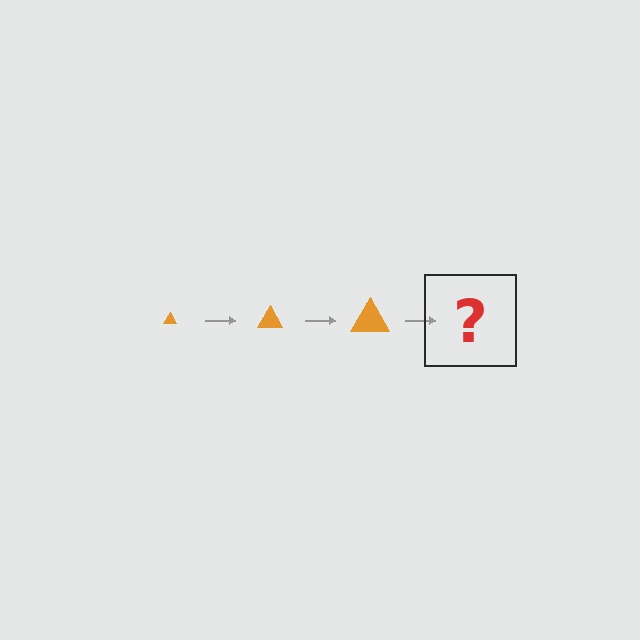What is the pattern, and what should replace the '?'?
The pattern is that the triangle gets progressively larger each step. The '?' should be an orange triangle, larger than the previous one.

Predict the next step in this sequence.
The next step is an orange triangle, larger than the previous one.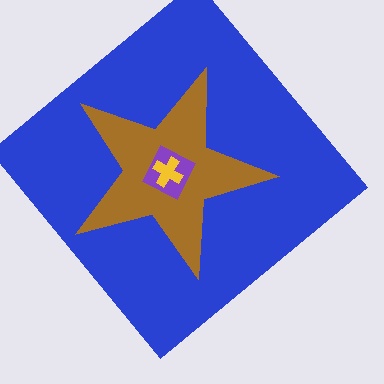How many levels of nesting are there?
4.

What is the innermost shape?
The yellow cross.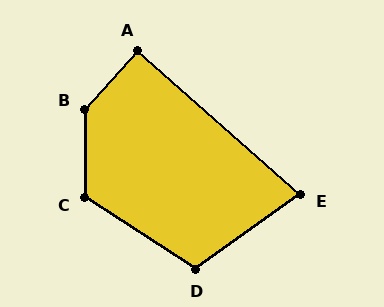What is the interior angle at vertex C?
Approximately 123 degrees (obtuse).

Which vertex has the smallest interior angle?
E, at approximately 77 degrees.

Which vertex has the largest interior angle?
B, at approximately 138 degrees.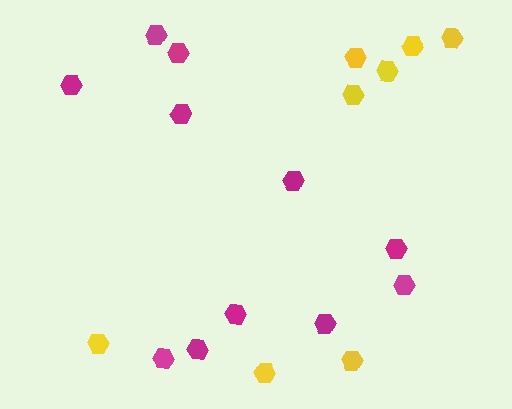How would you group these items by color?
There are 2 groups: one group of yellow hexagons (8) and one group of magenta hexagons (11).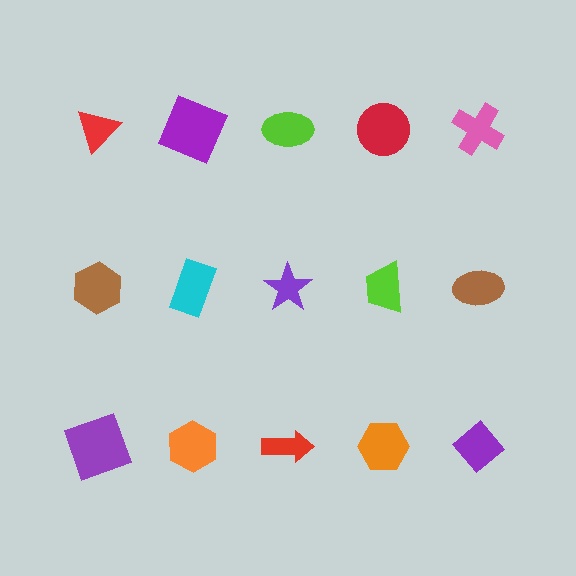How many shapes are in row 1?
5 shapes.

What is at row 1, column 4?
A red circle.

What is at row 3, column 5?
A purple diamond.